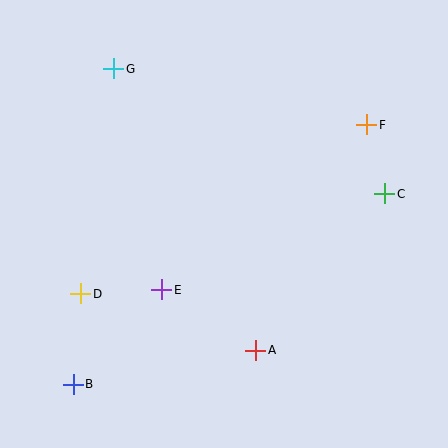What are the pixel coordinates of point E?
Point E is at (162, 290).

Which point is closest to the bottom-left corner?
Point B is closest to the bottom-left corner.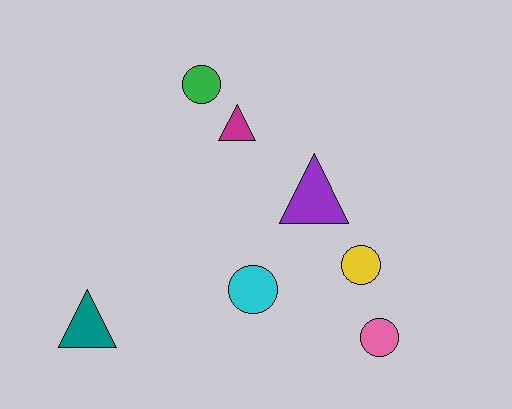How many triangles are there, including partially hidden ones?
There are 3 triangles.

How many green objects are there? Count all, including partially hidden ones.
There is 1 green object.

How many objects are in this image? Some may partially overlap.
There are 7 objects.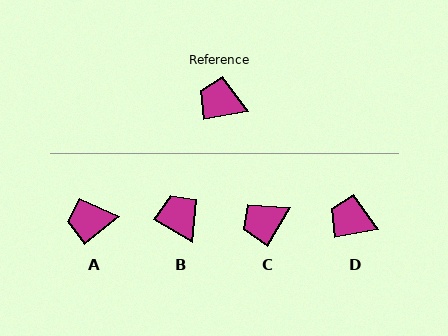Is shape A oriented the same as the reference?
No, it is off by about 29 degrees.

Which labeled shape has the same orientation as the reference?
D.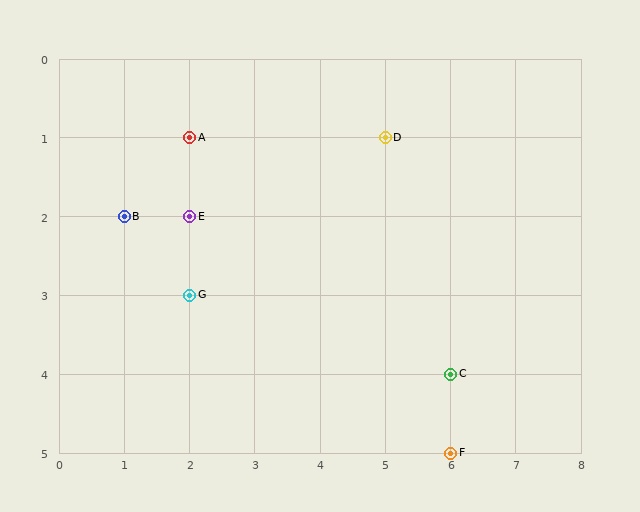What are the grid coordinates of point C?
Point C is at grid coordinates (6, 4).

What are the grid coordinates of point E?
Point E is at grid coordinates (2, 2).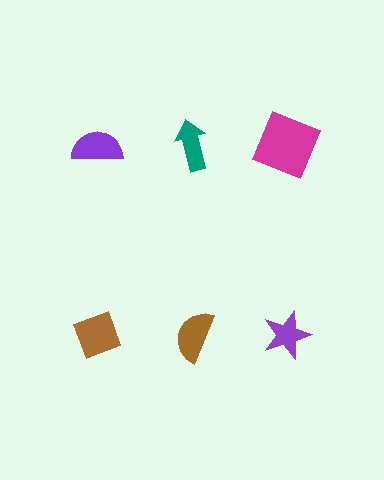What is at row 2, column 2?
A brown semicircle.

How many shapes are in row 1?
3 shapes.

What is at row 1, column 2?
A teal arrow.